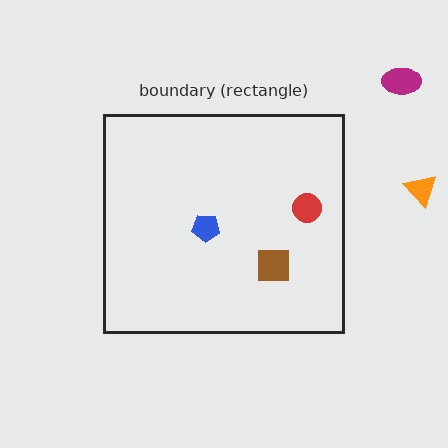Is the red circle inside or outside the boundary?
Inside.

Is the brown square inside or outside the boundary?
Inside.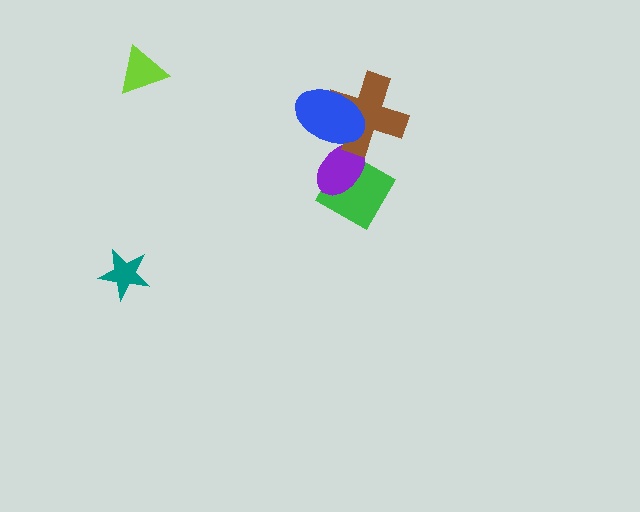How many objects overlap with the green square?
1 object overlaps with the green square.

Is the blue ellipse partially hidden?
No, no other shape covers it.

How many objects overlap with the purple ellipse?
3 objects overlap with the purple ellipse.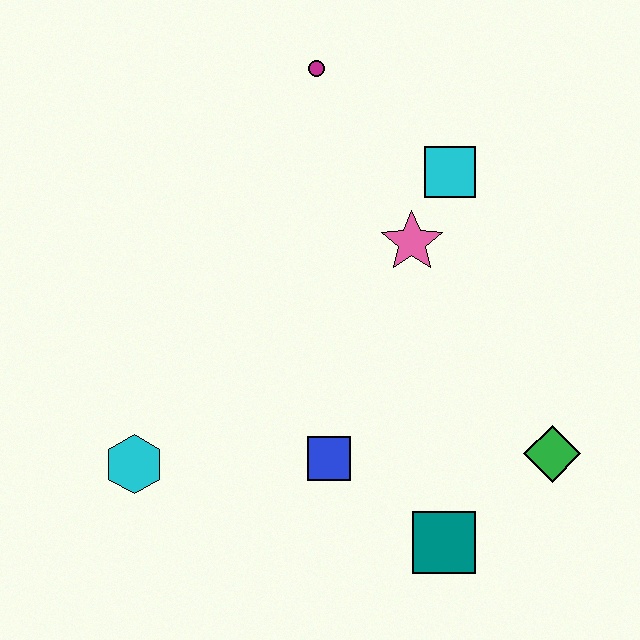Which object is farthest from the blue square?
The magenta circle is farthest from the blue square.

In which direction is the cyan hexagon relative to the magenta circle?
The cyan hexagon is below the magenta circle.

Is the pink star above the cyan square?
No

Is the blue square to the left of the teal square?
Yes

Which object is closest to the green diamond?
The teal square is closest to the green diamond.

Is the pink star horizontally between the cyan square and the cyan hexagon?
Yes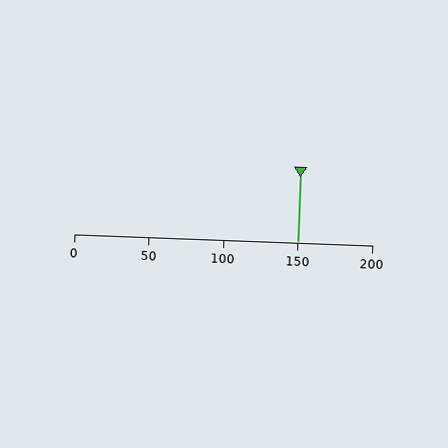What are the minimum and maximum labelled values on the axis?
The axis runs from 0 to 200.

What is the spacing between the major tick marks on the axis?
The major ticks are spaced 50 apart.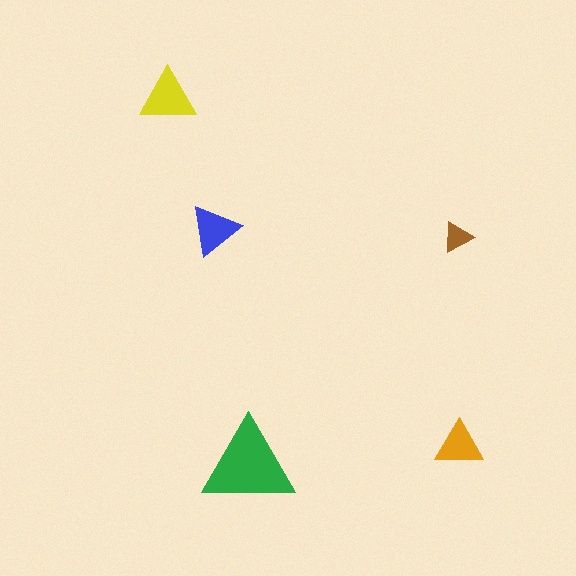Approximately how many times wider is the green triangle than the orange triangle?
About 2 times wider.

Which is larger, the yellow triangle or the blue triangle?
The yellow one.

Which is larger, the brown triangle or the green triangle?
The green one.